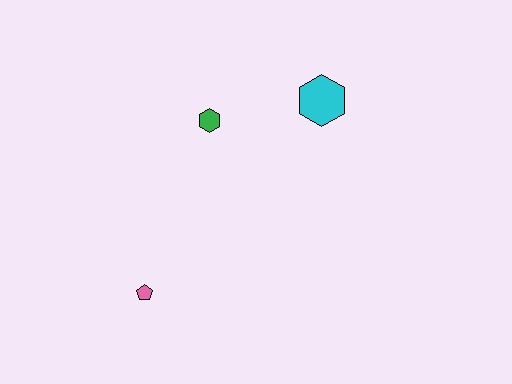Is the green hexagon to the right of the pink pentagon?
Yes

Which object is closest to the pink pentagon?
The green hexagon is closest to the pink pentagon.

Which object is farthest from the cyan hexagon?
The pink pentagon is farthest from the cyan hexagon.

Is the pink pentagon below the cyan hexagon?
Yes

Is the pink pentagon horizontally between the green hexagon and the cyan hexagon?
No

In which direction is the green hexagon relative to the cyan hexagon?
The green hexagon is to the left of the cyan hexagon.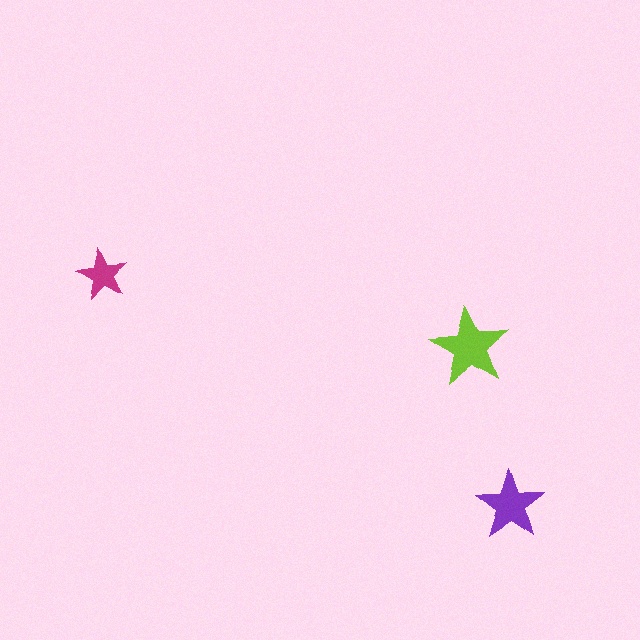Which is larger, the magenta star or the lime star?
The lime one.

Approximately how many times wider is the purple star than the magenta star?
About 1.5 times wider.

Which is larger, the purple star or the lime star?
The lime one.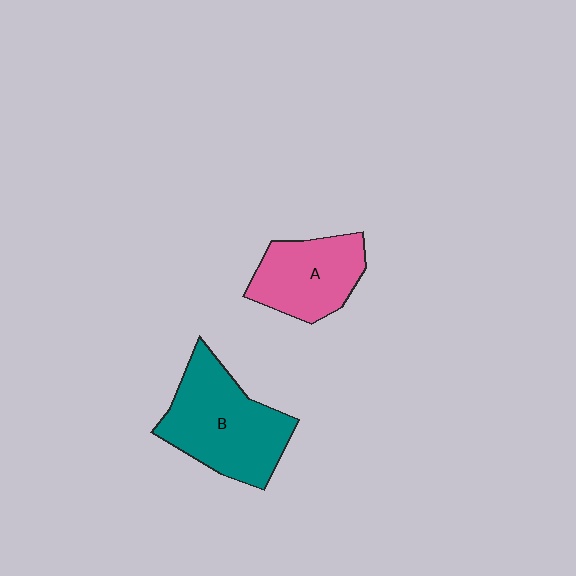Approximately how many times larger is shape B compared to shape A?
Approximately 1.4 times.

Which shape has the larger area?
Shape B (teal).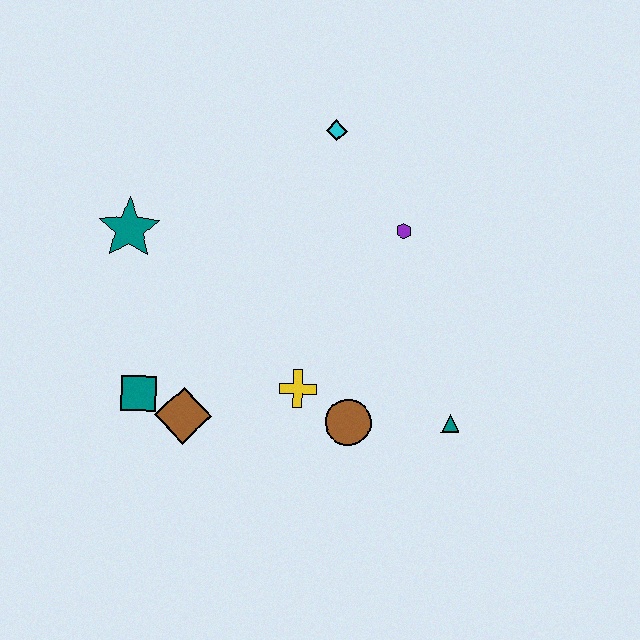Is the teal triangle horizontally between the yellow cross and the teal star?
No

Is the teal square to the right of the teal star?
Yes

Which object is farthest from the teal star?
The teal triangle is farthest from the teal star.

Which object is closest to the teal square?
The brown diamond is closest to the teal square.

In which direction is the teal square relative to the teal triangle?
The teal square is to the left of the teal triangle.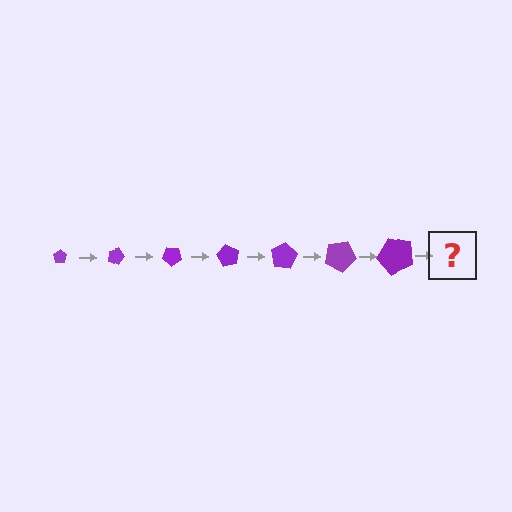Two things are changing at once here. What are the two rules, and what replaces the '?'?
The two rules are that the pentagon grows larger each step and it rotates 20 degrees each step. The '?' should be a pentagon, larger than the previous one and rotated 140 degrees from the start.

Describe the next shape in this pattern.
It should be a pentagon, larger than the previous one and rotated 140 degrees from the start.